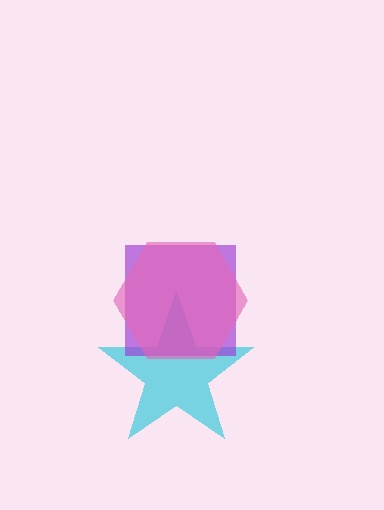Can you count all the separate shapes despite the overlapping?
Yes, there are 3 separate shapes.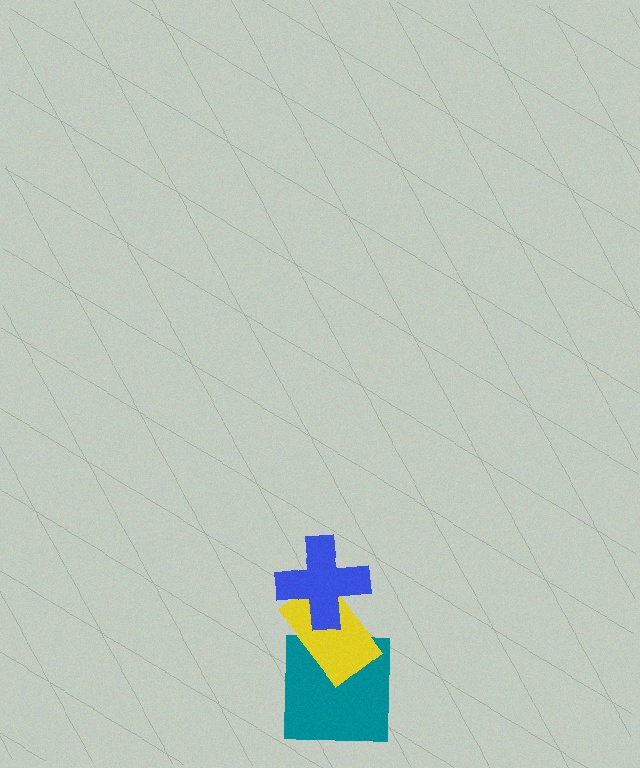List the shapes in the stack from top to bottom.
From top to bottom: the blue cross, the yellow rectangle, the teal square.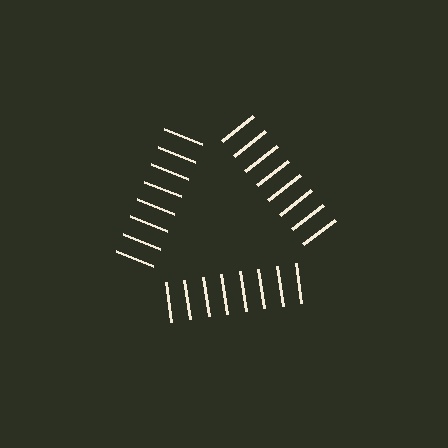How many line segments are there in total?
24 — 8 along each of the 3 edges.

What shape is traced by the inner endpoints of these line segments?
An illusory triangle — the line segments terminate on its edges but no continuous stroke is drawn.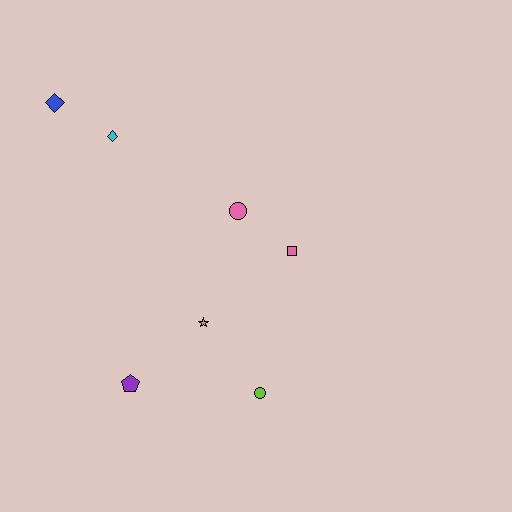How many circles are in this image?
There are 2 circles.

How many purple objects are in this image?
There is 1 purple object.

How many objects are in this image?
There are 7 objects.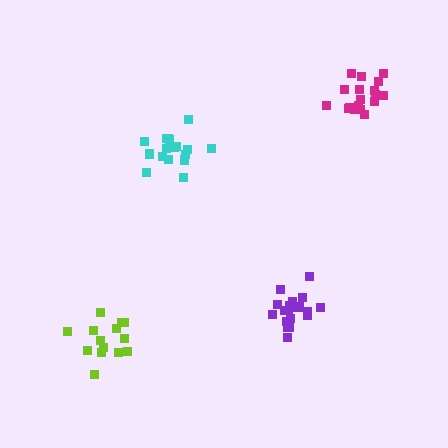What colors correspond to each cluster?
The clusters are colored: cyan, purple, lime, magenta.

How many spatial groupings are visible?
There are 4 spatial groupings.